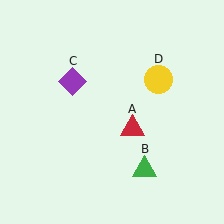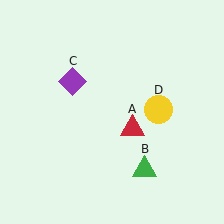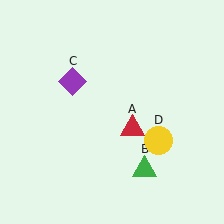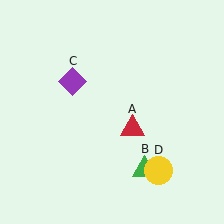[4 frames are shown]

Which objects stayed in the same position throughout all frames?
Red triangle (object A) and green triangle (object B) and purple diamond (object C) remained stationary.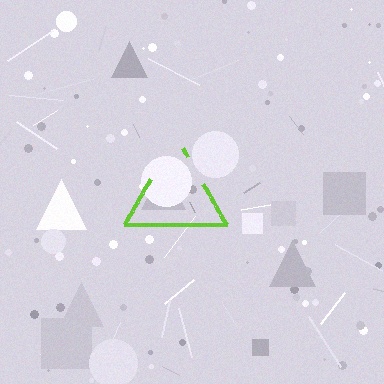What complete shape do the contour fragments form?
The contour fragments form a triangle.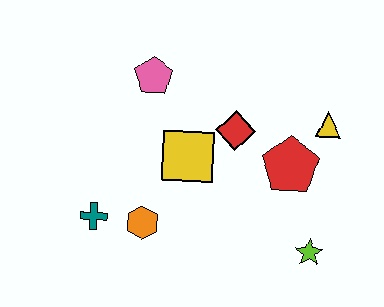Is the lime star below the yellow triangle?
Yes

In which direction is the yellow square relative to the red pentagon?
The yellow square is to the left of the red pentagon.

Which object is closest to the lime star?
The red pentagon is closest to the lime star.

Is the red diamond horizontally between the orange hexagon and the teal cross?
No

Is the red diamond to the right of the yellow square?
Yes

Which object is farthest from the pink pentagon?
The lime star is farthest from the pink pentagon.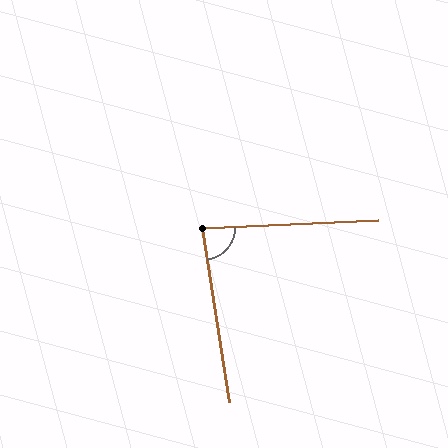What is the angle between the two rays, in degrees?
Approximately 84 degrees.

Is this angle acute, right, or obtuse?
It is acute.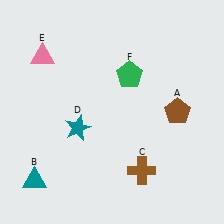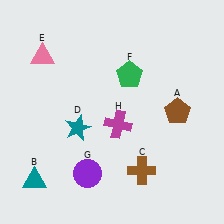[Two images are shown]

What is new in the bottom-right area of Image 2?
A magenta cross (H) was added in the bottom-right area of Image 2.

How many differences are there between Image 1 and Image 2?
There are 2 differences between the two images.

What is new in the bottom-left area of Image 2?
A purple circle (G) was added in the bottom-left area of Image 2.